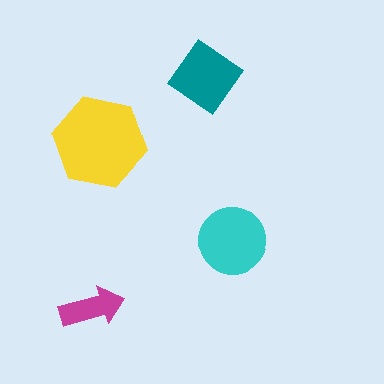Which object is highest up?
The teal diamond is topmost.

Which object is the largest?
The yellow hexagon.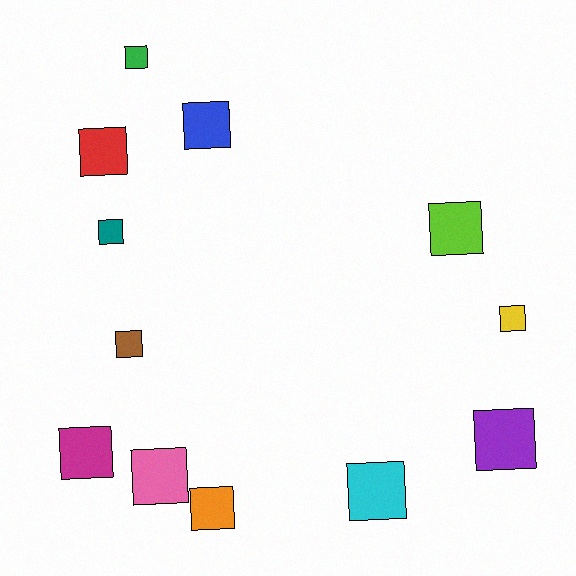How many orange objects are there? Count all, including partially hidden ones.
There is 1 orange object.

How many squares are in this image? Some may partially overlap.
There are 12 squares.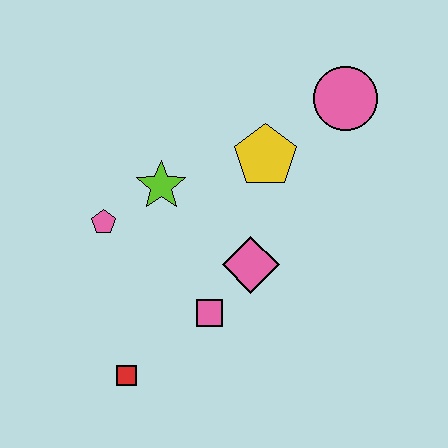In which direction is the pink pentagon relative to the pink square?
The pink pentagon is to the left of the pink square.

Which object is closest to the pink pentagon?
The lime star is closest to the pink pentagon.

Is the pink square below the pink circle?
Yes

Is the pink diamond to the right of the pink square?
Yes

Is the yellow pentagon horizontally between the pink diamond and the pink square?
No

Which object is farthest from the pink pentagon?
The pink circle is farthest from the pink pentagon.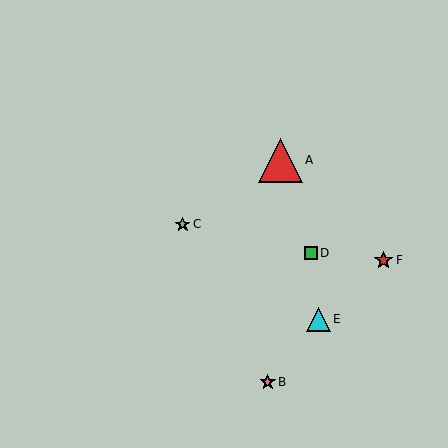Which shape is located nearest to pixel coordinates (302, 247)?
The green square (labeled D) at (311, 253) is nearest to that location.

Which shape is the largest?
The red triangle (labeled A) is the largest.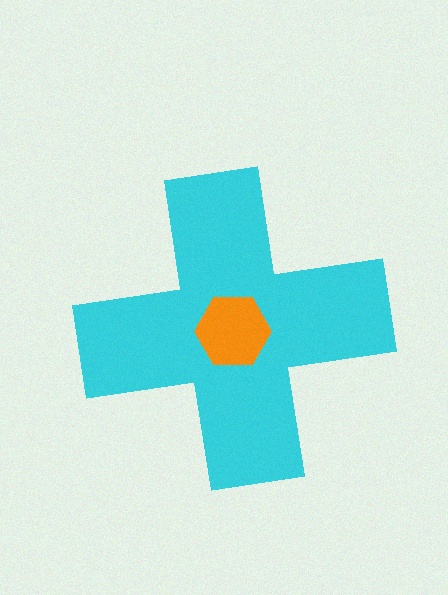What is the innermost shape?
The orange hexagon.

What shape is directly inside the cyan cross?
The orange hexagon.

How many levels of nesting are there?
2.